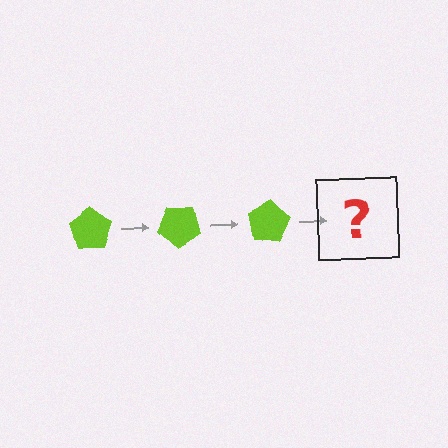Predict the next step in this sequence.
The next step is a lime pentagon rotated 120 degrees.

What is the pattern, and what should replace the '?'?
The pattern is that the pentagon rotates 40 degrees each step. The '?' should be a lime pentagon rotated 120 degrees.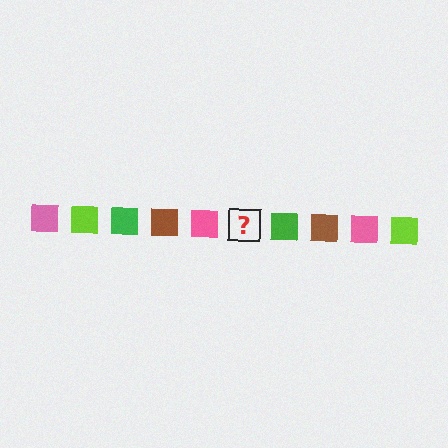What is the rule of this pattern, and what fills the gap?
The rule is that the pattern cycles through pink, lime, green, brown squares. The gap should be filled with a lime square.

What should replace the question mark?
The question mark should be replaced with a lime square.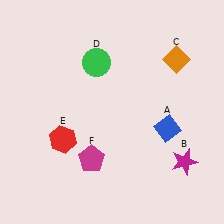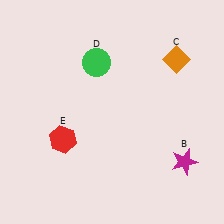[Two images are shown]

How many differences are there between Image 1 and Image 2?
There are 2 differences between the two images.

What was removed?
The magenta pentagon (F), the blue diamond (A) were removed in Image 2.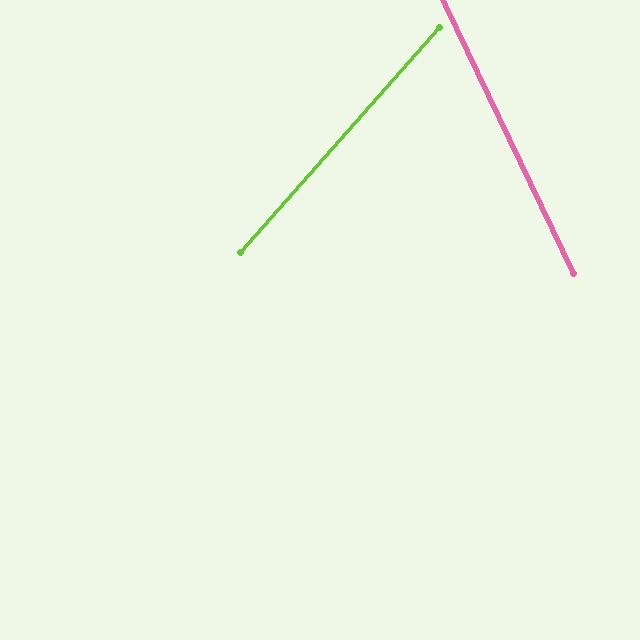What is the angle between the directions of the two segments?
Approximately 67 degrees.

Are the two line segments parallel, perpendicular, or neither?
Neither parallel nor perpendicular — they differ by about 67°.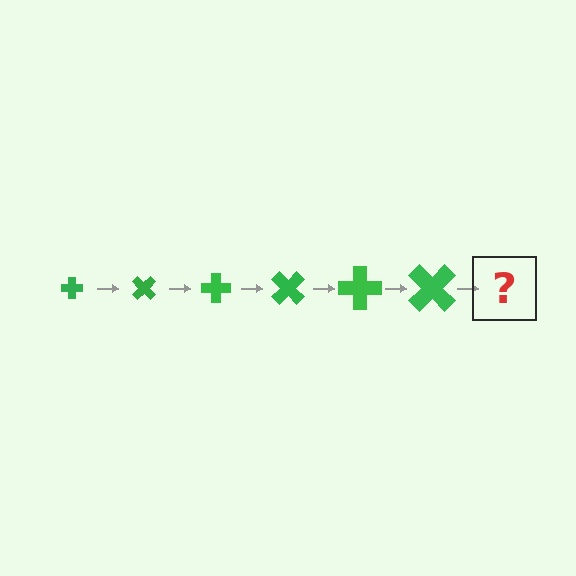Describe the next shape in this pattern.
It should be a cross, larger than the previous one and rotated 270 degrees from the start.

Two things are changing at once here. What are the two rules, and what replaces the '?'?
The two rules are that the cross grows larger each step and it rotates 45 degrees each step. The '?' should be a cross, larger than the previous one and rotated 270 degrees from the start.